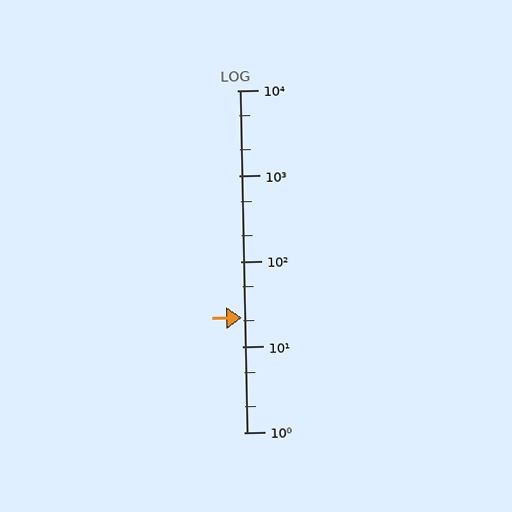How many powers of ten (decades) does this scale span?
The scale spans 4 decades, from 1 to 10000.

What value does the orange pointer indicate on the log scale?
The pointer indicates approximately 22.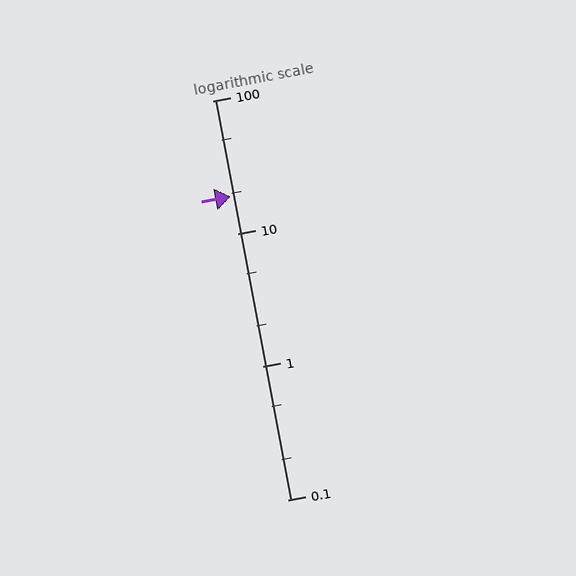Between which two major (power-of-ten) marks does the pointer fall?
The pointer is between 10 and 100.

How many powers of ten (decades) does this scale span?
The scale spans 3 decades, from 0.1 to 100.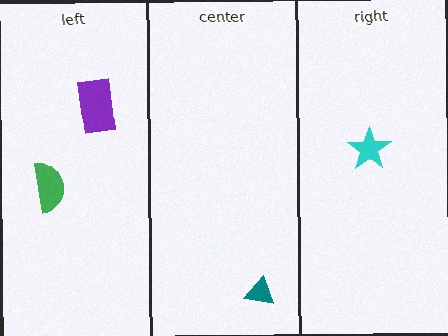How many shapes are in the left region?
2.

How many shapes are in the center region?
1.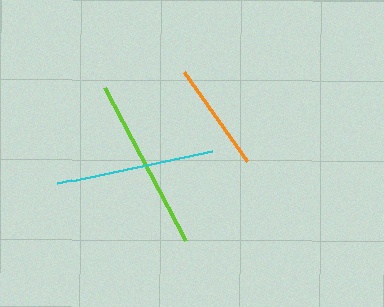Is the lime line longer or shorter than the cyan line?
The lime line is longer than the cyan line.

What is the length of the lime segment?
The lime segment is approximately 174 pixels long.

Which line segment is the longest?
The lime line is the longest at approximately 174 pixels.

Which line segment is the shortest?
The orange line is the shortest at approximately 109 pixels.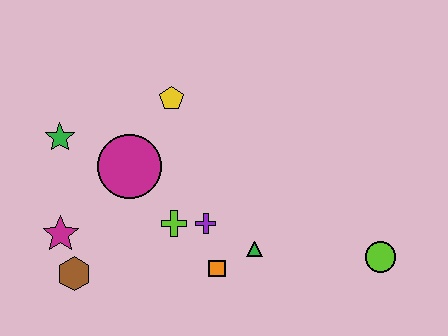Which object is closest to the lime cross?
The purple cross is closest to the lime cross.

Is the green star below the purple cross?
No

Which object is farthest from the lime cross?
The lime circle is farthest from the lime cross.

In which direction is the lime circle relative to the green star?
The lime circle is to the right of the green star.